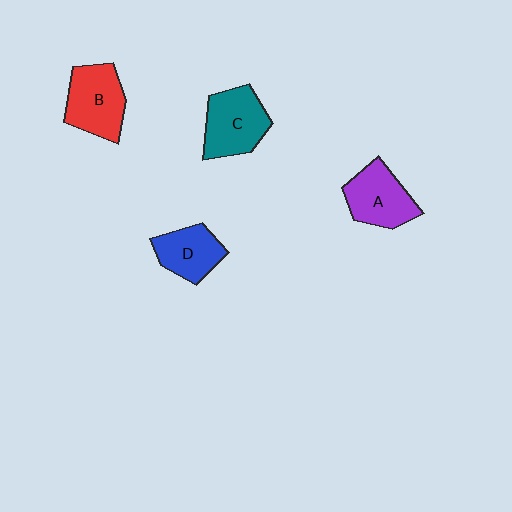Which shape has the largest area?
Shape B (red).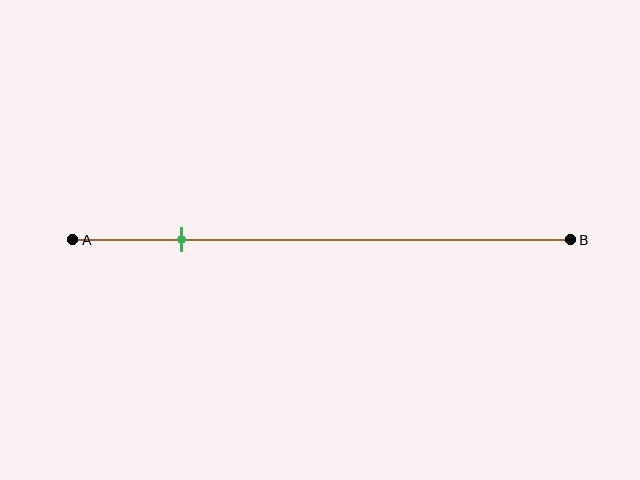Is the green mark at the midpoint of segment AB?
No, the mark is at about 20% from A, not at the 50% midpoint.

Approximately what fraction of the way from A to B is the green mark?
The green mark is approximately 20% of the way from A to B.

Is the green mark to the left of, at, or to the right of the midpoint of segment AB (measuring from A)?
The green mark is to the left of the midpoint of segment AB.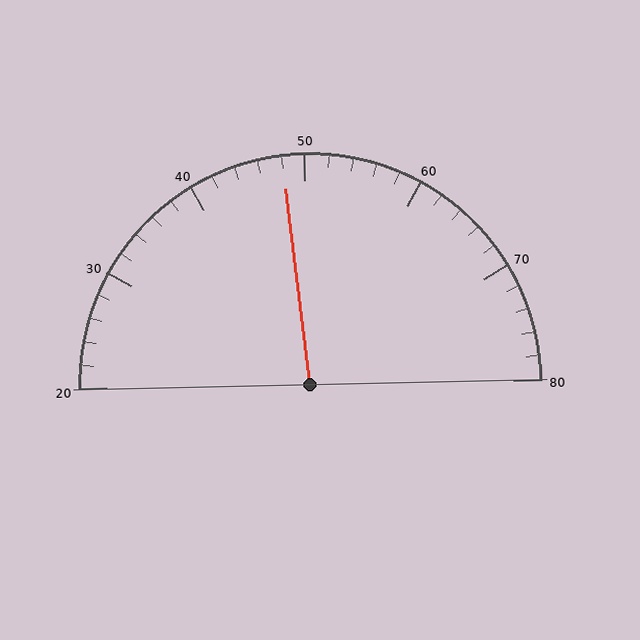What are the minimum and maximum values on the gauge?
The gauge ranges from 20 to 80.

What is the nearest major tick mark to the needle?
The nearest major tick mark is 50.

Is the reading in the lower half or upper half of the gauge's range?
The reading is in the lower half of the range (20 to 80).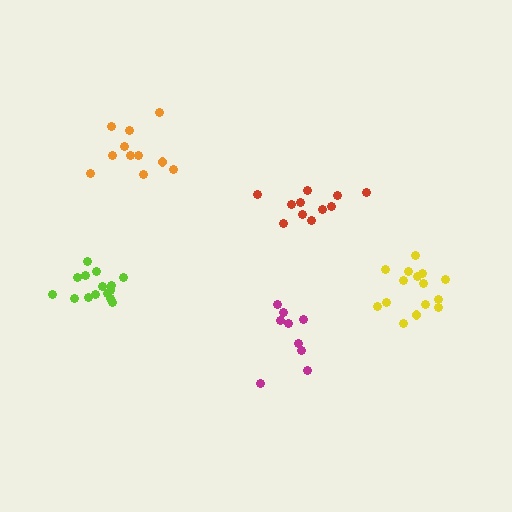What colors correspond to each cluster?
The clusters are colored: red, magenta, lime, orange, yellow.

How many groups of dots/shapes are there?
There are 5 groups.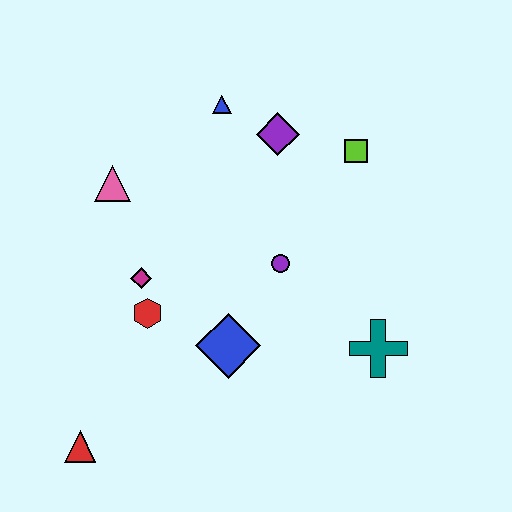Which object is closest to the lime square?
The purple diamond is closest to the lime square.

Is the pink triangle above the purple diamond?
No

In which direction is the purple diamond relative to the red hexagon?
The purple diamond is above the red hexagon.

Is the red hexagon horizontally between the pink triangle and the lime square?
Yes